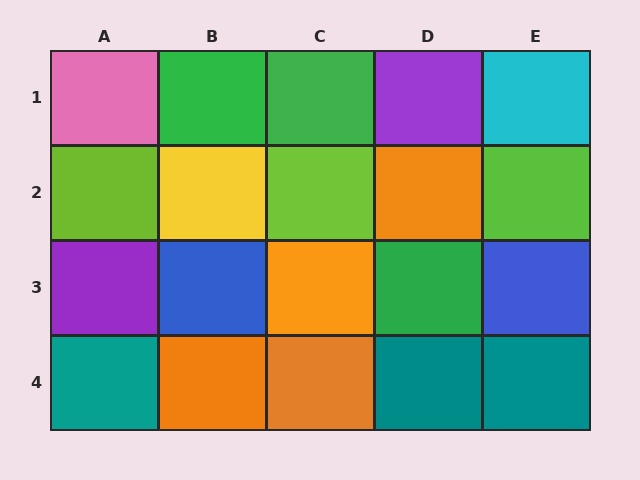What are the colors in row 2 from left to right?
Lime, yellow, lime, orange, lime.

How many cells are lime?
3 cells are lime.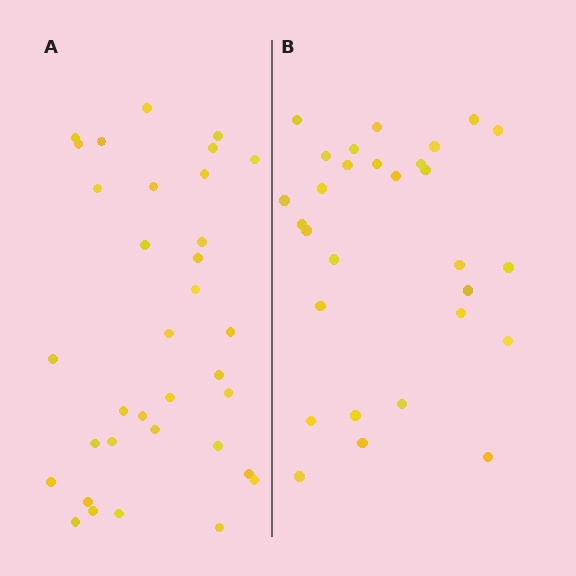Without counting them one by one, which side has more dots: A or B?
Region A (the left region) has more dots.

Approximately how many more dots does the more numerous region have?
Region A has about 5 more dots than region B.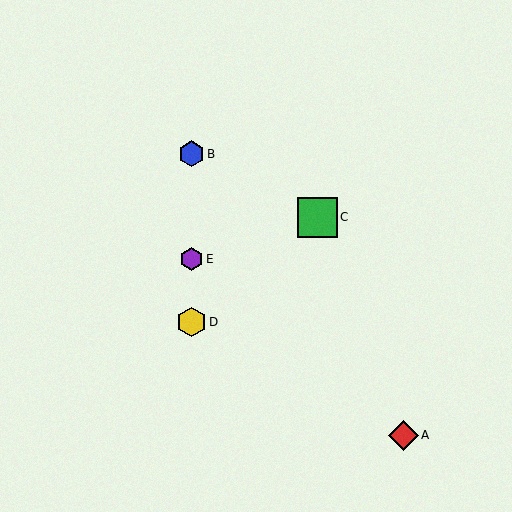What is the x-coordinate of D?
Object D is at x≈191.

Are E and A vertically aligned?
No, E is at x≈191 and A is at x≈403.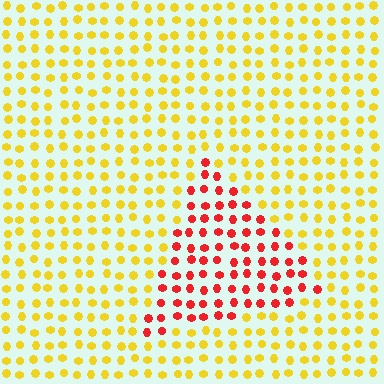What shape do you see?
I see a triangle.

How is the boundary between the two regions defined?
The boundary is defined purely by a slight shift in hue (about 55 degrees). Spacing, size, and orientation are identical on both sides.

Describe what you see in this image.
The image is filled with small yellow elements in a uniform arrangement. A triangle-shaped region is visible where the elements are tinted to a slightly different hue, forming a subtle color boundary.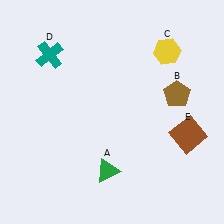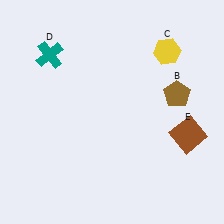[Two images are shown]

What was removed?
The green triangle (A) was removed in Image 2.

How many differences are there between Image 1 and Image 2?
There is 1 difference between the two images.